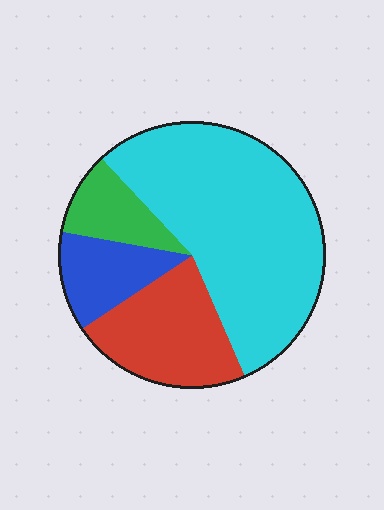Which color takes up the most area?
Cyan, at roughly 55%.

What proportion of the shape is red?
Red covers around 20% of the shape.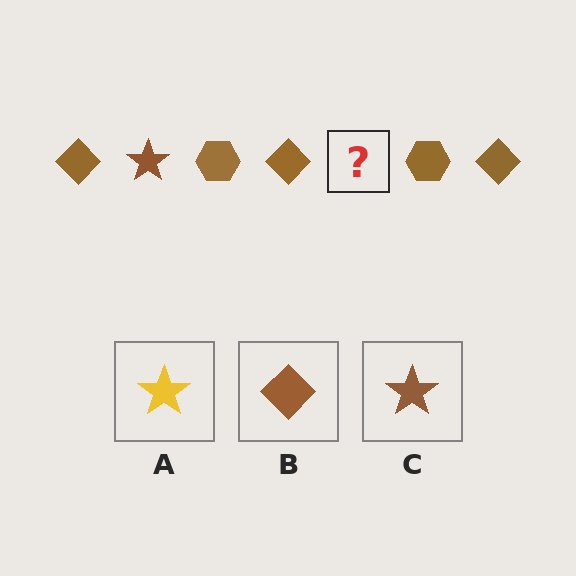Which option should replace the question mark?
Option C.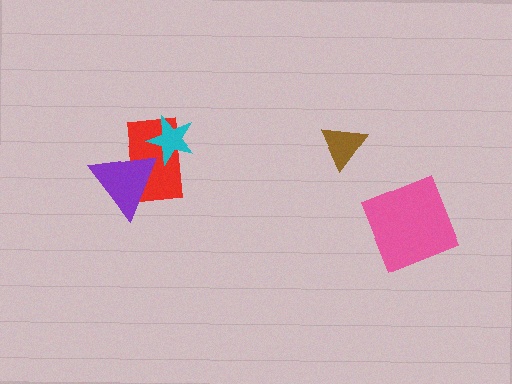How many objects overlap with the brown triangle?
0 objects overlap with the brown triangle.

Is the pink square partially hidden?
No, no other shape covers it.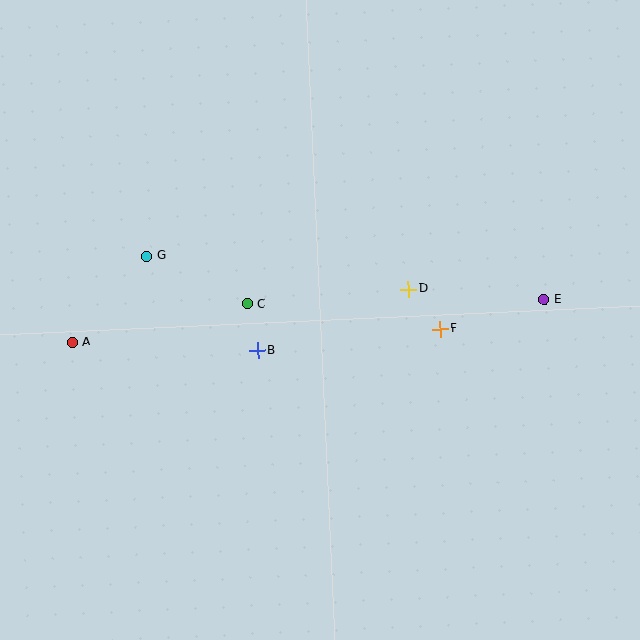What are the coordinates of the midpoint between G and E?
The midpoint between G and E is at (346, 278).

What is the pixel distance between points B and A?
The distance between B and A is 186 pixels.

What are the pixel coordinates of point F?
Point F is at (440, 329).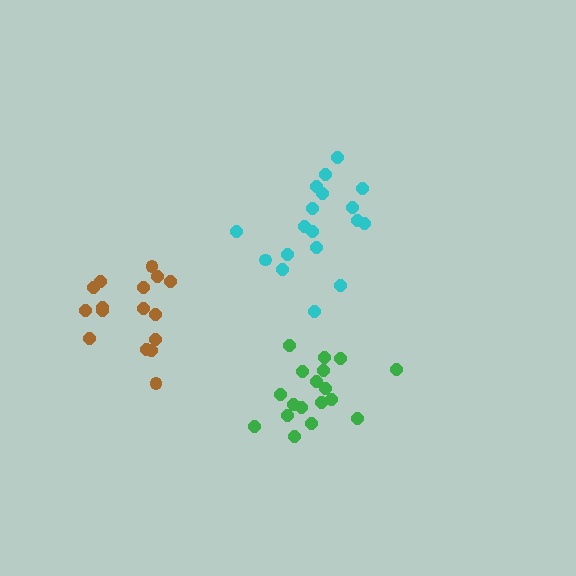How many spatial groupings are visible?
There are 3 spatial groupings.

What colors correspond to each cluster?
The clusters are colored: cyan, green, brown.